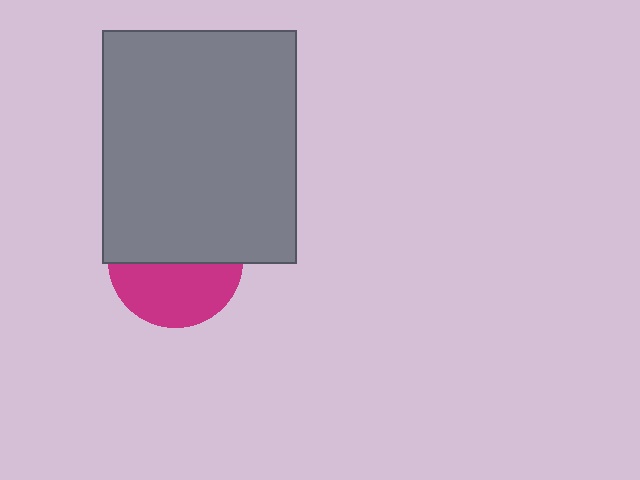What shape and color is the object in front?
The object in front is a gray rectangle.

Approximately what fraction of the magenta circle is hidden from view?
Roughly 53% of the magenta circle is hidden behind the gray rectangle.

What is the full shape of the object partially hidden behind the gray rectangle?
The partially hidden object is a magenta circle.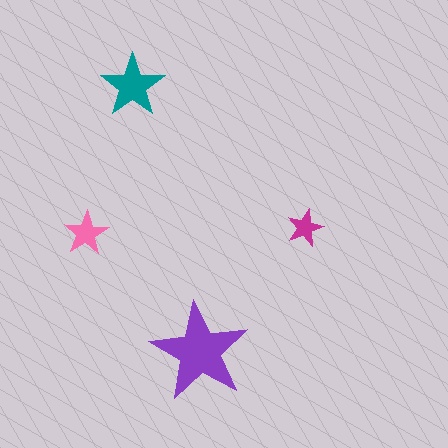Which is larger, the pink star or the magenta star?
The pink one.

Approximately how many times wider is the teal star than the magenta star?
About 1.5 times wider.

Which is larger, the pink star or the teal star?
The teal one.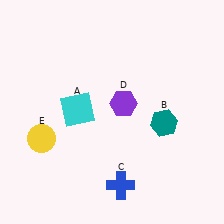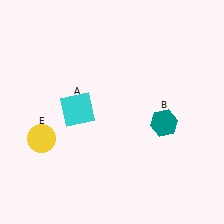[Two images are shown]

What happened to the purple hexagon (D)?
The purple hexagon (D) was removed in Image 2. It was in the top-right area of Image 1.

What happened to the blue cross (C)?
The blue cross (C) was removed in Image 2. It was in the bottom-right area of Image 1.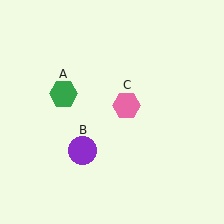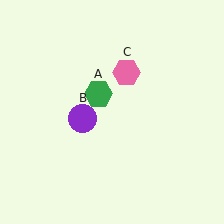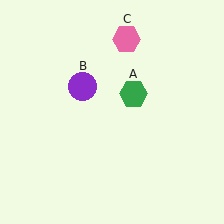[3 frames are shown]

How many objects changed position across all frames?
3 objects changed position: green hexagon (object A), purple circle (object B), pink hexagon (object C).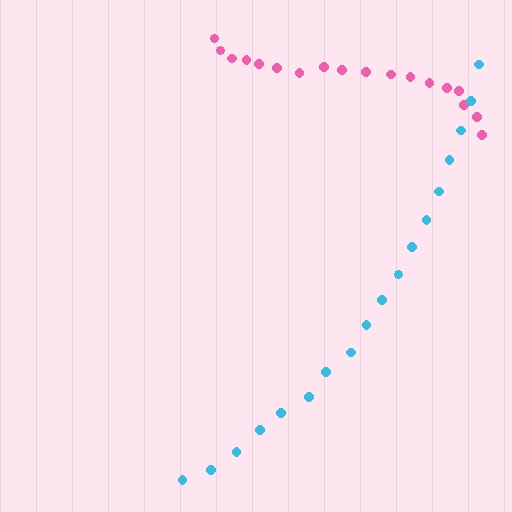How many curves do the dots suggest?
There are 2 distinct paths.